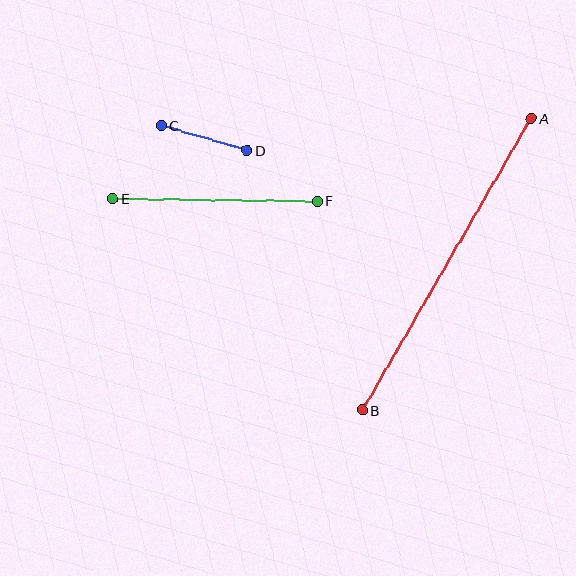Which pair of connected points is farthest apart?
Points A and B are farthest apart.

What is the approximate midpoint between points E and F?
The midpoint is at approximately (215, 200) pixels.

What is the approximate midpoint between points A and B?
The midpoint is at approximately (447, 264) pixels.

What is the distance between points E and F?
The distance is approximately 205 pixels.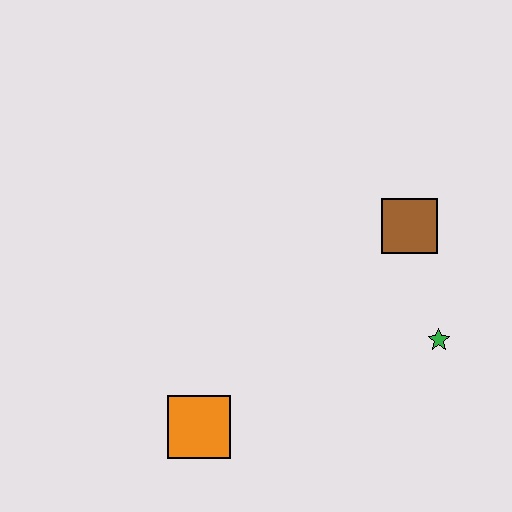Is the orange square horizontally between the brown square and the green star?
No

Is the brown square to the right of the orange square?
Yes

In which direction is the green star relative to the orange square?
The green star is to the right of the orange square.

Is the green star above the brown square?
No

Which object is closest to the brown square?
The green star is closest to the brown square.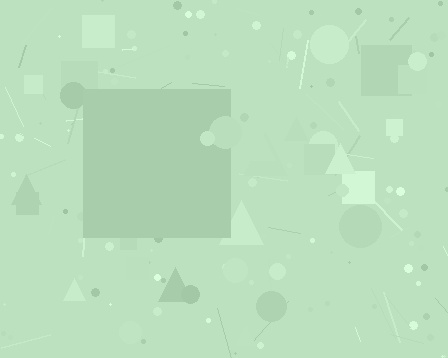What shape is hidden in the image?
A square is hidden in the image.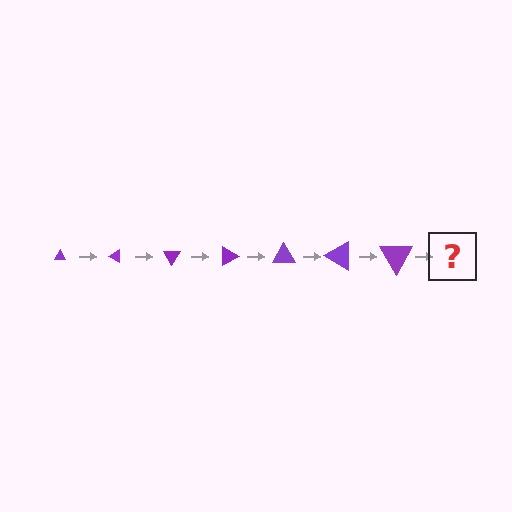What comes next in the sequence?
The next element should be a triangle, larger than the previous one and rotated 210 degrees from the start.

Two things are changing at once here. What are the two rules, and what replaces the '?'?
The two rules are that the triangle grows larger each step and it rotates 30 degrees each step. The '?' should be a triangle, larger than the previous one and rotated 210 degrees from the start.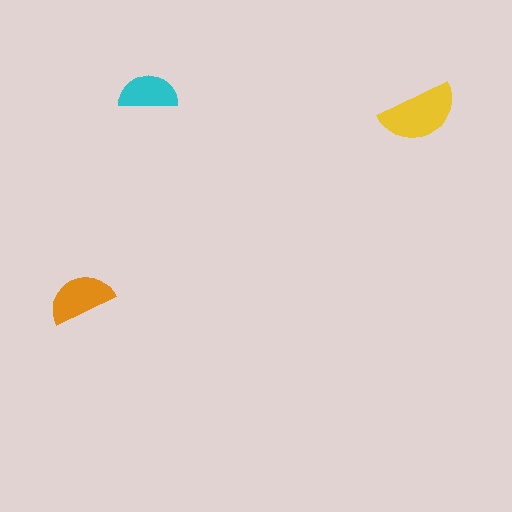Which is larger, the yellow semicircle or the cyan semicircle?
The yellow one.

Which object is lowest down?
The orange semicircle is bottommost.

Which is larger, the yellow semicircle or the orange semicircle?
The yellow one.